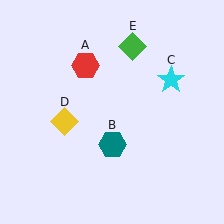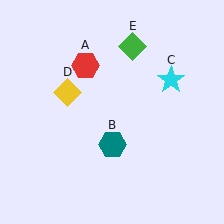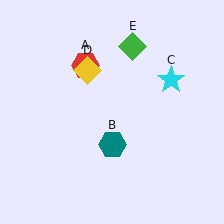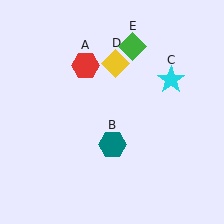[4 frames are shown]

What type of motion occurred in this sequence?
The yellow diamond (object D) rotated clockwise around the center of the scene.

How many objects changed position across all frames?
1 object changed position: yellow diamond (object D).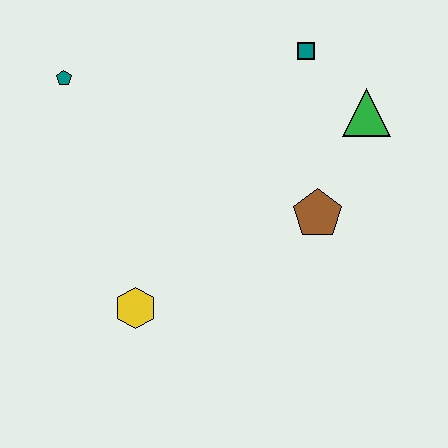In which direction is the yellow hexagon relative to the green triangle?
The yellow hexagon is to the left of the green triangle.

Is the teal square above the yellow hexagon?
Yes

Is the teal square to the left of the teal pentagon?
No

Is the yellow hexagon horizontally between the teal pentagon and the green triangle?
Yes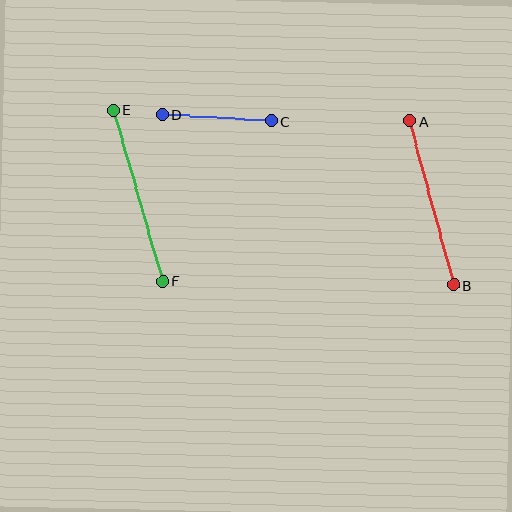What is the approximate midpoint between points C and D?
The midpoint is at approximately (217, 118) pixels.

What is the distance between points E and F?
The distance is approximately 178 pixels.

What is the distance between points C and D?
The distance is approximately 109 pixels.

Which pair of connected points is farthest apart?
Points E and F are farthest apart.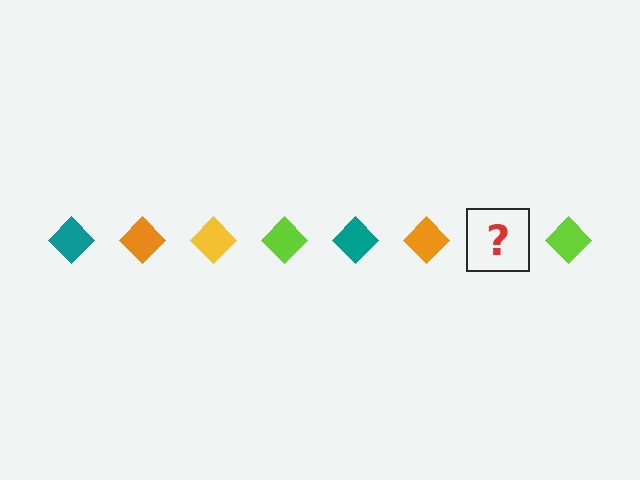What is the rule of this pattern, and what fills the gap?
The rule is that the pattern cycles through teal, orange, yellow, lime diamonds. The gap should be filled with a yellow diamond.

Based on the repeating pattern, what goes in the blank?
The blank should be a yellow diamond.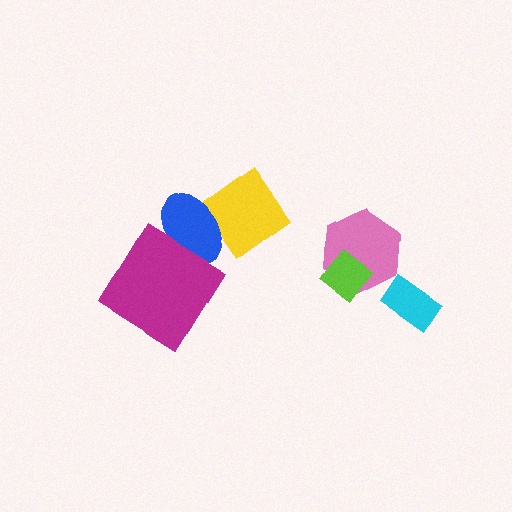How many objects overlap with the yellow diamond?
1 object overlaps with the yellow diamond.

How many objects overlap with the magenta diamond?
1 object overlaps with the magenta diamond.